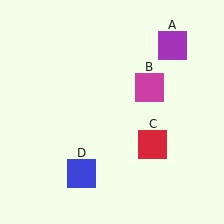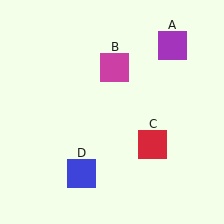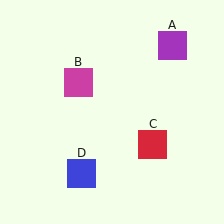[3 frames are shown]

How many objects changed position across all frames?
1 object changed position: magenta square (object B).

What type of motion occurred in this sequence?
The magenta square (object B) rotated counterclockwise around the center of the scene.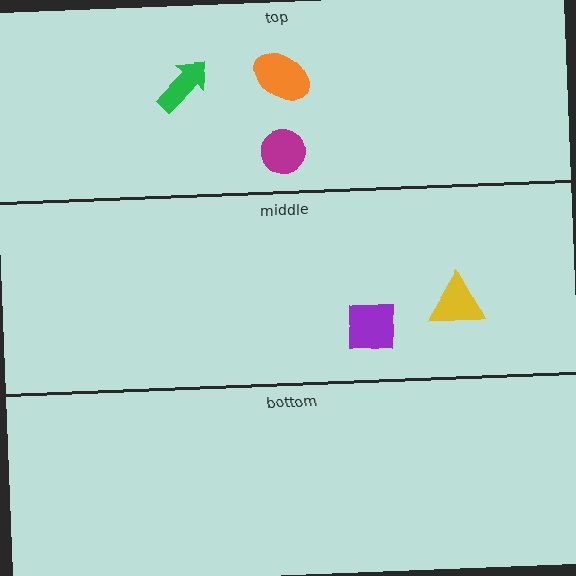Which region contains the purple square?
The middle region.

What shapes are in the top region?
The magenta circle, the orange ellipse, the green arrow.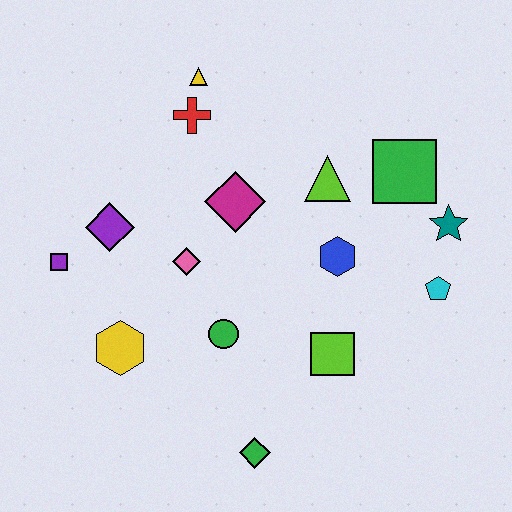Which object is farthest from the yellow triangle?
The green diamond is farthest from the yellow triangle.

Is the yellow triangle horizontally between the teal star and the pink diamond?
Yes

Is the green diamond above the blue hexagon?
No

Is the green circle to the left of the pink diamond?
No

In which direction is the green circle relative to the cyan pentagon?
The green circle is to the left of the cyan pentagon.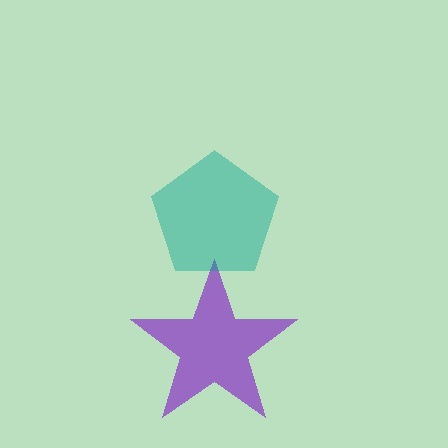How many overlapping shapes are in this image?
There are 2 overlapping shapes in the image.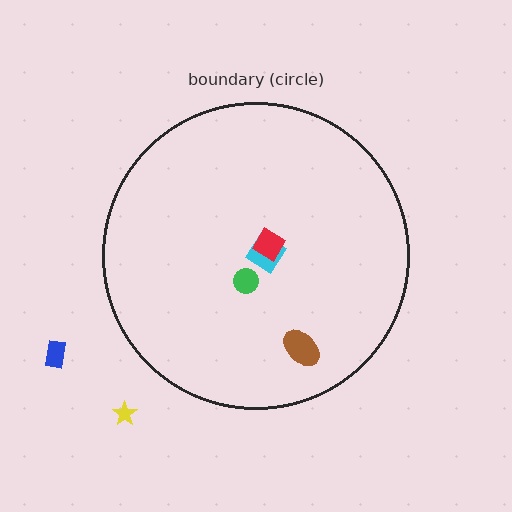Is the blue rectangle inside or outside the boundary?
Outside.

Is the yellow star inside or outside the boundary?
Outside.